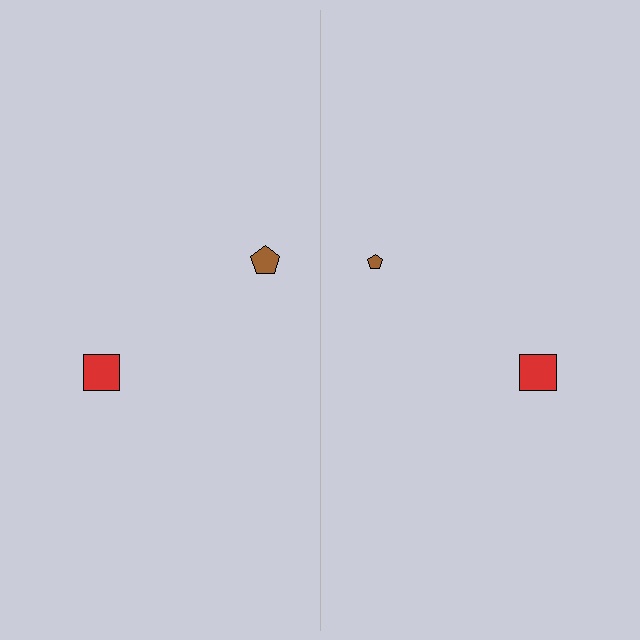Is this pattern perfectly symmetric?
No, the pattern is not perfectly symmetric. The brown pentagon on the right side has a different size than its mirror counterpart.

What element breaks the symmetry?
The brown pentagon on the right side has a different size than its mirror counterpart.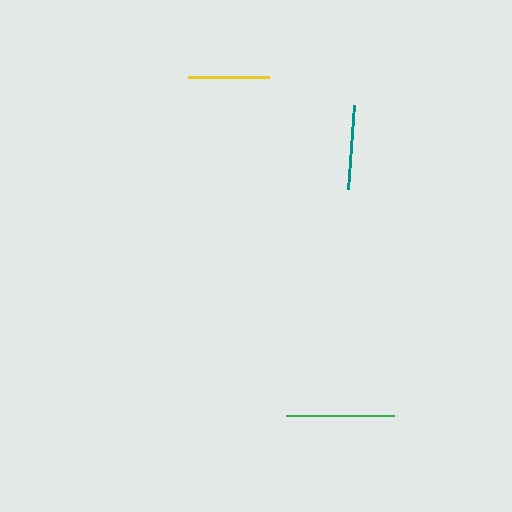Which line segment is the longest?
The green line is the longest at approximately 108 pixels.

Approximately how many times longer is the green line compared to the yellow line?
The green line is approximately 1.3 times the length of the yellow line.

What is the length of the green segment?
The green segment is approximately 108 pixels long.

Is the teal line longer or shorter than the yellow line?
The teal line is longer than the yellow line.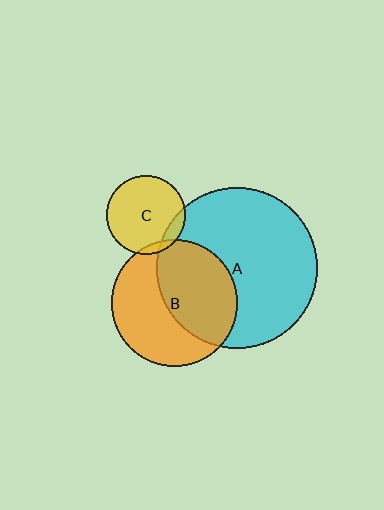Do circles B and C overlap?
Yes.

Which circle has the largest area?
Circle A (cyan).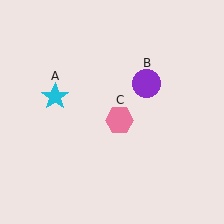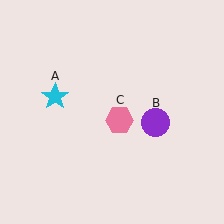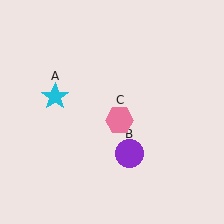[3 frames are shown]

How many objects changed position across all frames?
1 object changed position: purple circle (object B).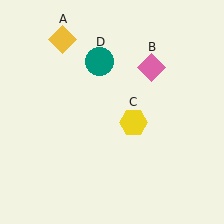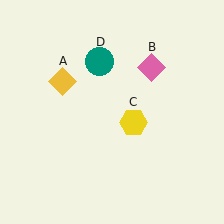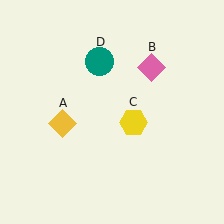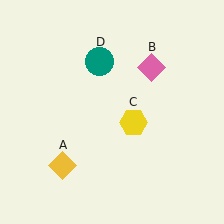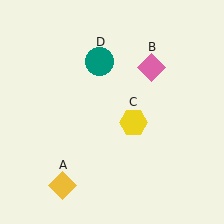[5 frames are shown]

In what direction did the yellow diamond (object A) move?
The yellow diamond (object A) moved down.